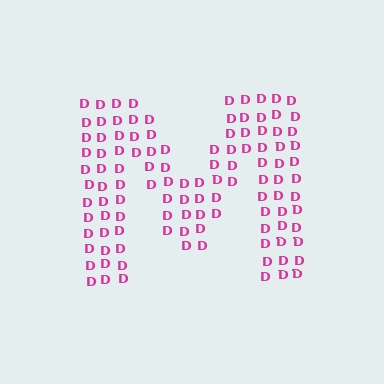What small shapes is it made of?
It is made of small letter D's.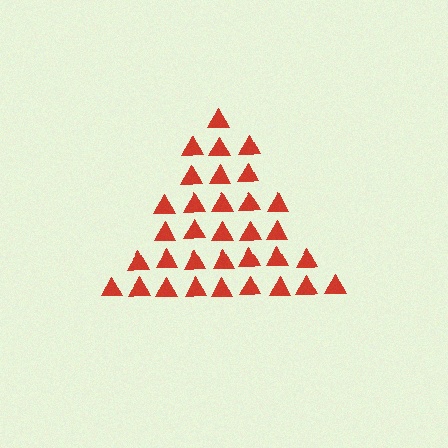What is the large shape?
The large shape is a triangle.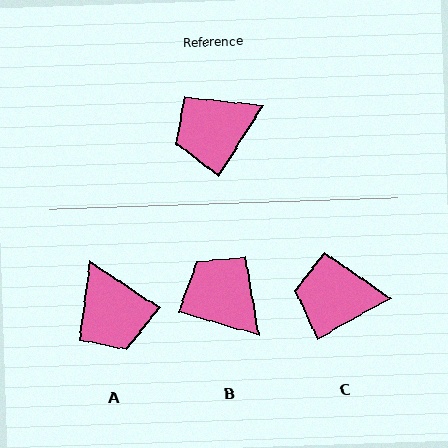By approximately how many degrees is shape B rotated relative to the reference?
Approximately 74 degrees clockwise.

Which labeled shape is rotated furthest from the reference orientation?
A, about 89 degrees away.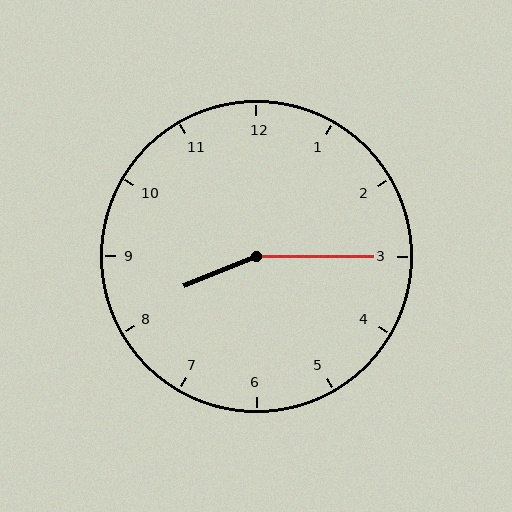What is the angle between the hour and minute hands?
Approximately 158 degrees.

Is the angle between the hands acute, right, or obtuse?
It is obtuse.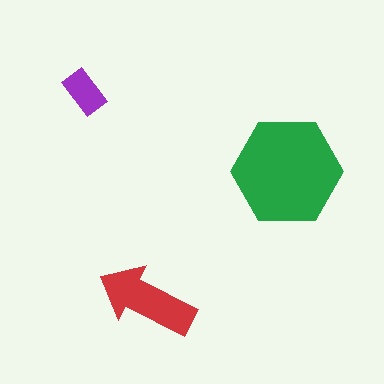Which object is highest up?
The purple rectangle is topmost.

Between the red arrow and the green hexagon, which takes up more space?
The green hexagon.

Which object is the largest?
The green hexagon.